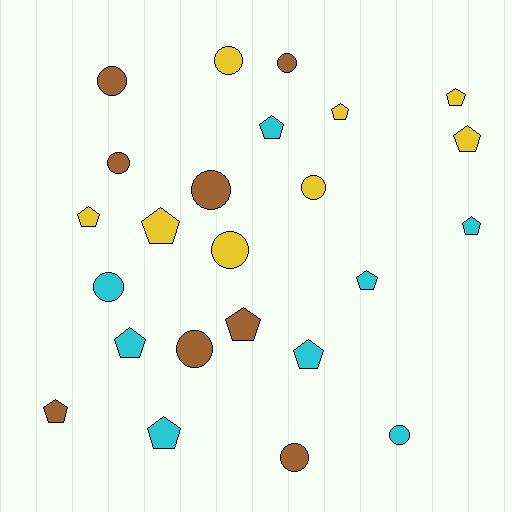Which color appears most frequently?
Brown, with 8 objects.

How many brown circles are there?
There are 6 brown circles.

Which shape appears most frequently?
Pentagon, with 13 objects.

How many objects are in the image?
There are 24 objects.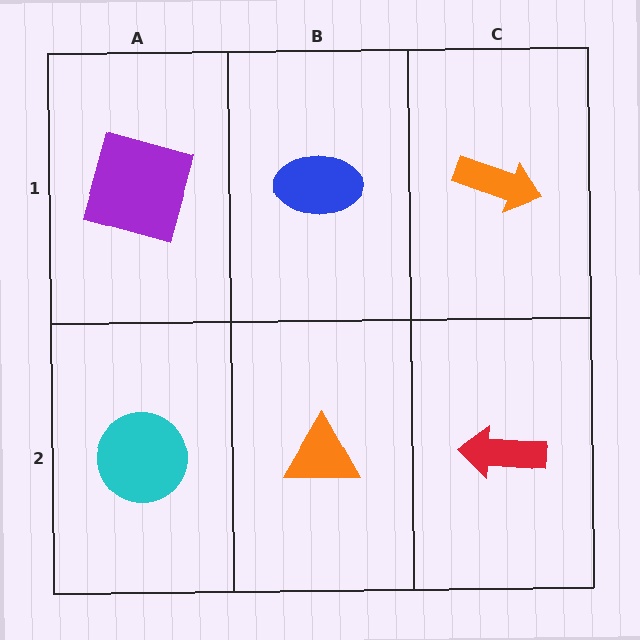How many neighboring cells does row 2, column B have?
3.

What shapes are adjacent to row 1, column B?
An orange triangle (row 2, column B), a purple square (row 1, column A), an orange arrow (row 1, column C).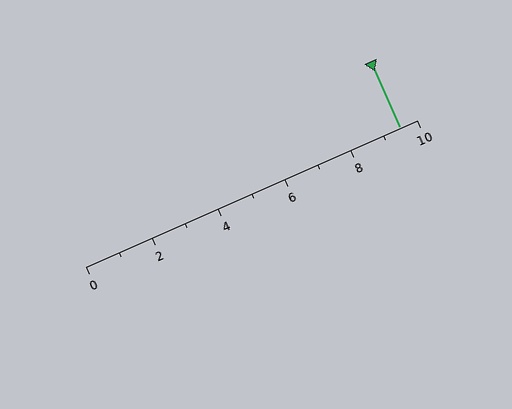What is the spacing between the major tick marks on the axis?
The major ticks are spaced 2 apart.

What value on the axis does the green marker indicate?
The marker indicates approximately 9.5.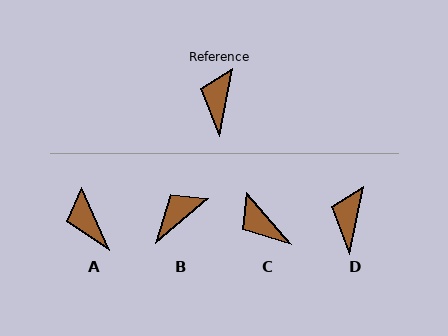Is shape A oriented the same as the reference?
No, it is off by about 35 degrees.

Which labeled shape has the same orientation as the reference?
D.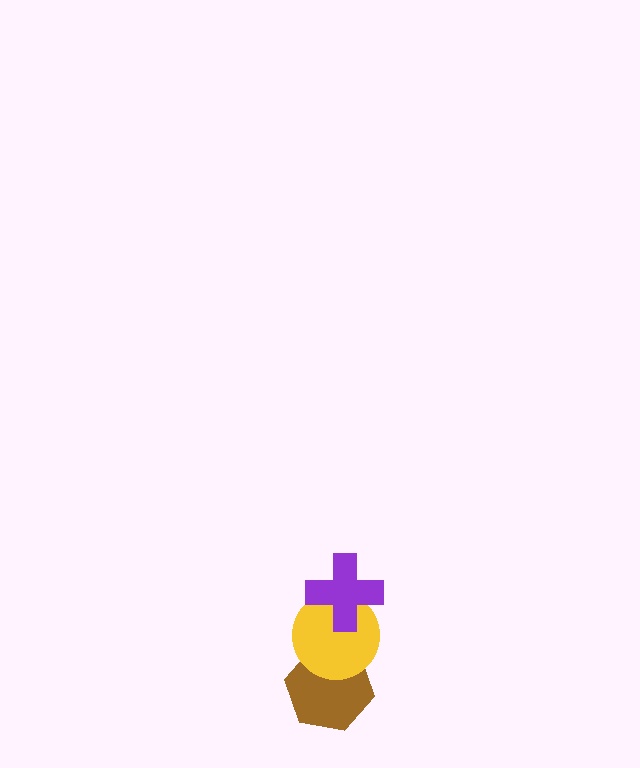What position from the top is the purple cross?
The purple cross is 1st from the top.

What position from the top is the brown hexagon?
The brown hexagon is 3rd from the top.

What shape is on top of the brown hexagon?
The yellow circle is on top of the brown hexagon.